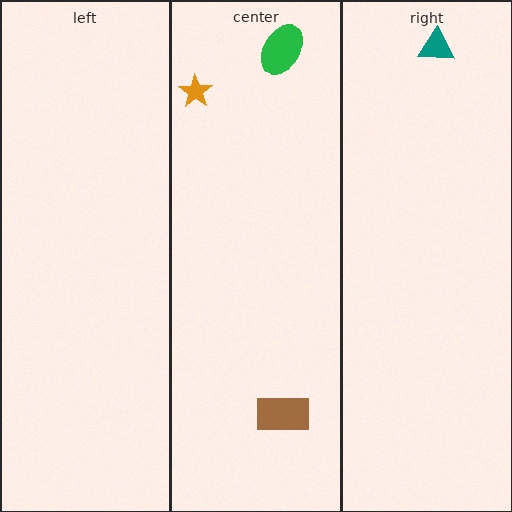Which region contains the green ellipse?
The center region.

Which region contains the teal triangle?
The right region.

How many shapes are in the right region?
1.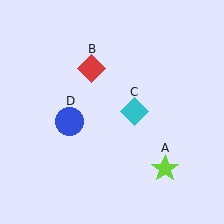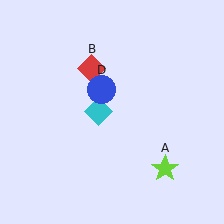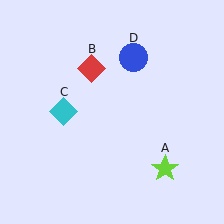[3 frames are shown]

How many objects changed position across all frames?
2 objects changed position: cyan diamond (object C), blue circle (object D).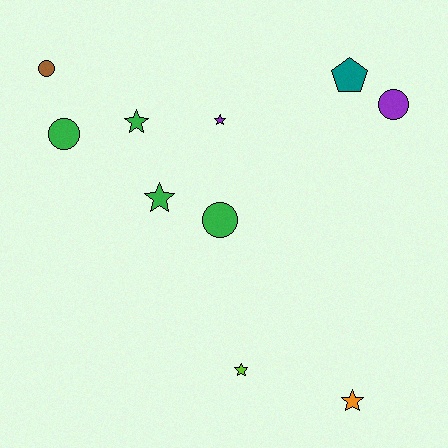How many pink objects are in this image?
There are no pink objects.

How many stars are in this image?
There are 5 stars.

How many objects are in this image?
There are 10 objects.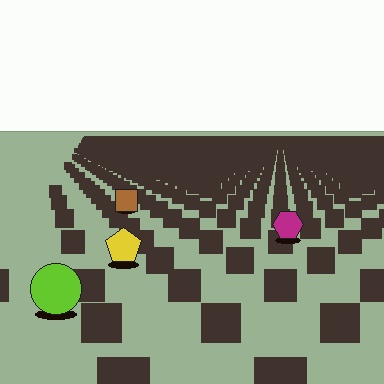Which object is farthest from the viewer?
The brown square is farthest from the viewer. It appears smaller and the ground texture around it is denser.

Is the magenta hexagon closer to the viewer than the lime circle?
No. The lime circle is closer — you can tell from the texture gradient: the ground texture is coarser near it.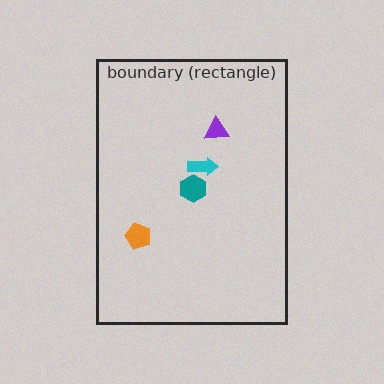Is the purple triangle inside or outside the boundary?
Inside.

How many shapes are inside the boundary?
4 inside, 0 outside.